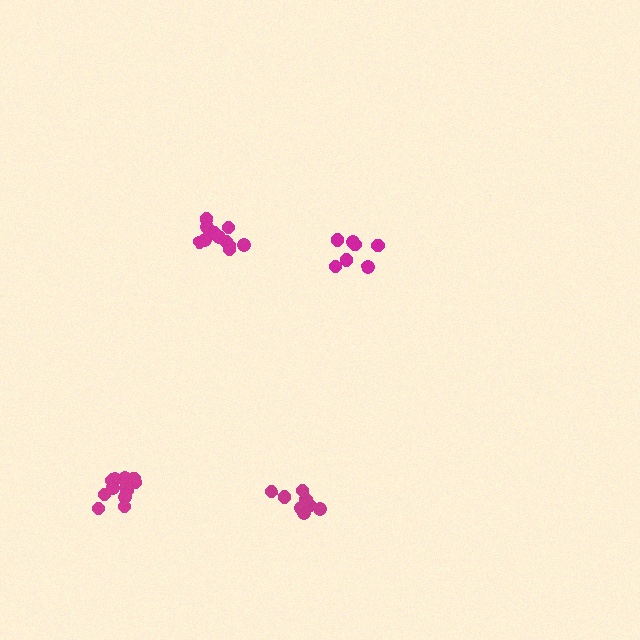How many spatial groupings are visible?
There are 4 spatial groupings.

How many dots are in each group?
Group 1: 11 dots, Group 2: 9 dots, Group 3: 7 dots, Group 4: 12 dots (39 total).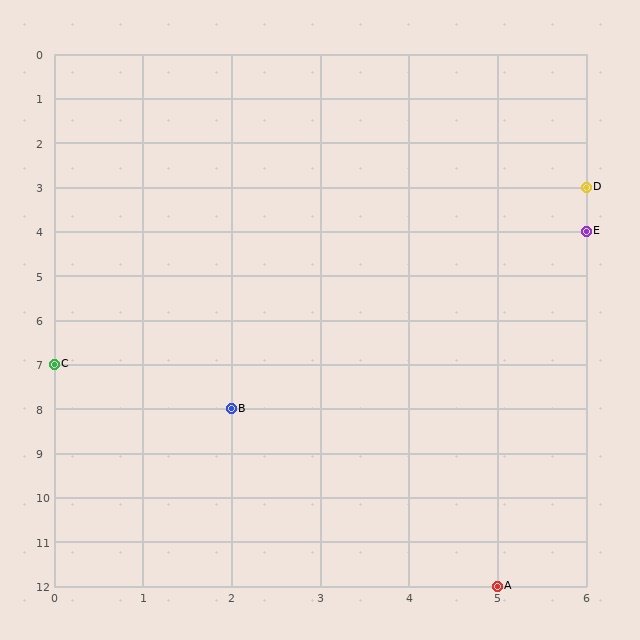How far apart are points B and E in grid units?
Points B and E are 4 columns and 4 rows apart (about 5.7 grid units diagonally).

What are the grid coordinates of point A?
Point A is at grid coordinates (5, 12).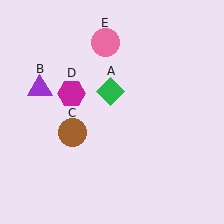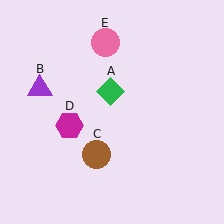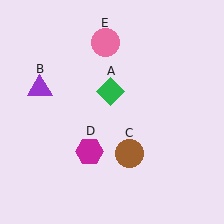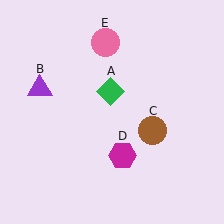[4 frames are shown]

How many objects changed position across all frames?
2 objects changed position: brown circle (object C), magenta hexagon (object D).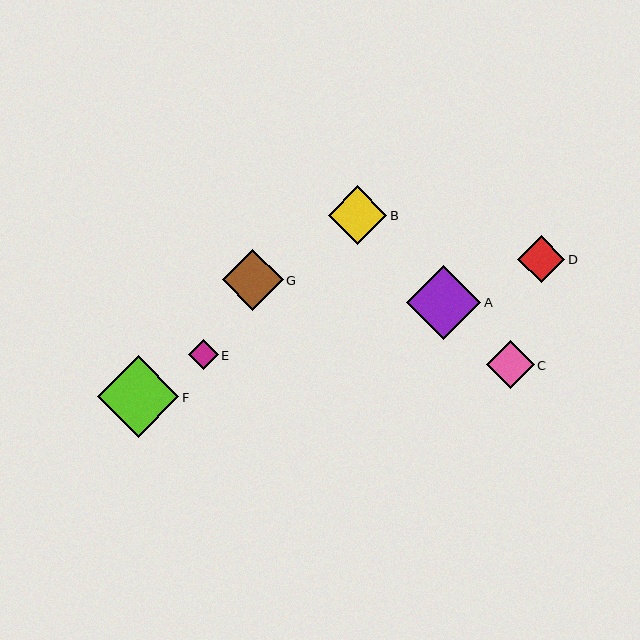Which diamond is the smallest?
Diamond E is the smallest with a size of approximately 30 pixels.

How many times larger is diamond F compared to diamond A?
Diamond F is approximately 1.1 times the size of diamond A.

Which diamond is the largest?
Diamond F is the largest with a size of approximately 82 pixels.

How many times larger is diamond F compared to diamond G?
Diamond F is approximately 1.4 times the size of diamond G.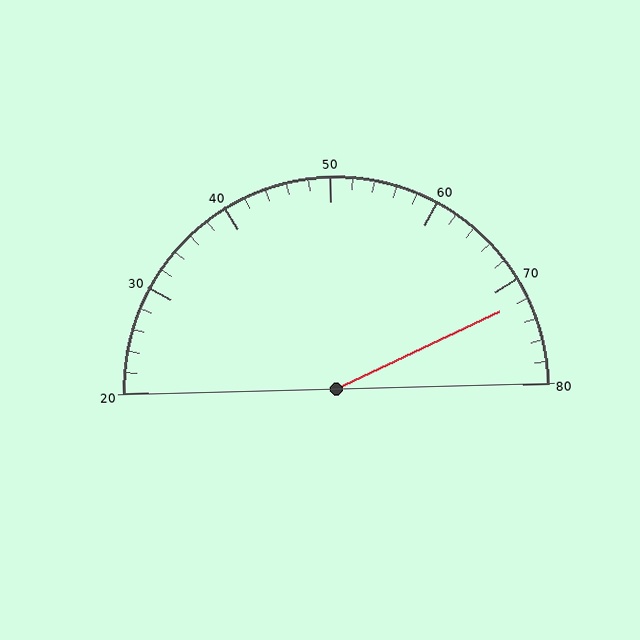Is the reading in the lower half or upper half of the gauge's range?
The reading is in the upper half of the range (20 to 80).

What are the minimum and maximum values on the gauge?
The gauge ranges from 20 to 80.